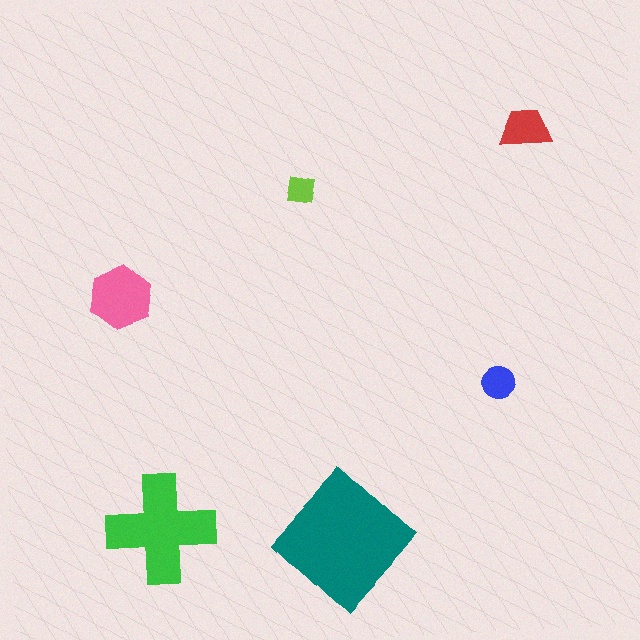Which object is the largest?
The teal diamond.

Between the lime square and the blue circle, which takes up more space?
The blue circle.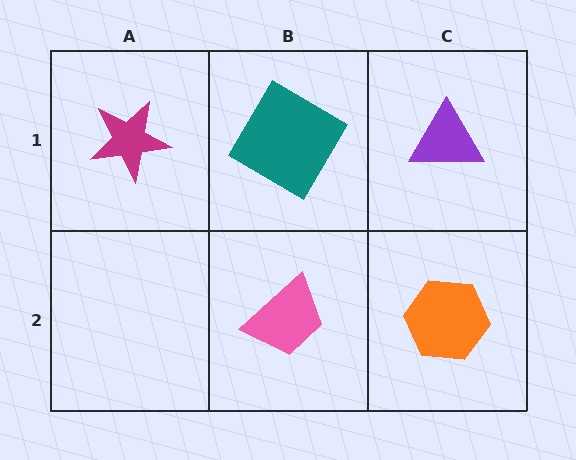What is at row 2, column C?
An orange hexagon.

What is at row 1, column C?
A purple triangle.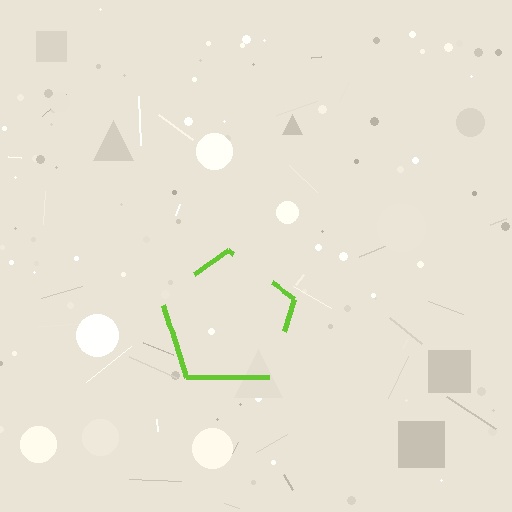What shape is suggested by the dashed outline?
The dashed outline suggests a pentagon.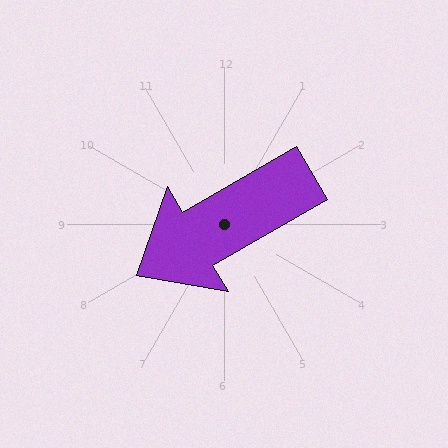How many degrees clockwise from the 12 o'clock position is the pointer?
Approximately 240 degrees.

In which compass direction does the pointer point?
Southwest.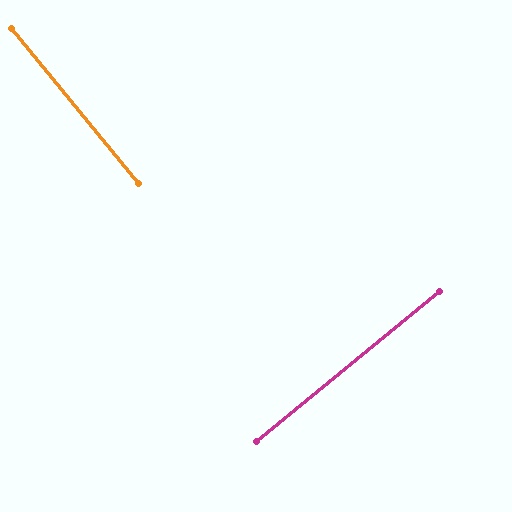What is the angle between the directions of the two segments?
Approximately 90 degrees.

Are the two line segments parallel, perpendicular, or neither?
Perpendicular — they meet at approximately 90°.